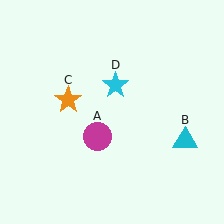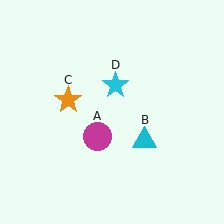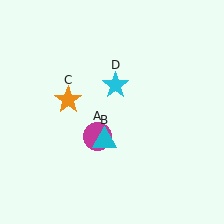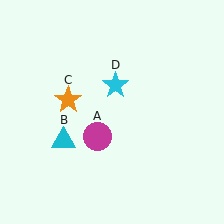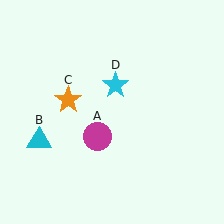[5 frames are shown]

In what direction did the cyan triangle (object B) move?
The cyan triangle (object B) moved left.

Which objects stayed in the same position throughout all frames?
Magenta circle (object A) and orange star (object C) and cyan star (object D) remained stationary.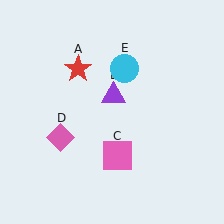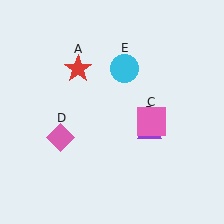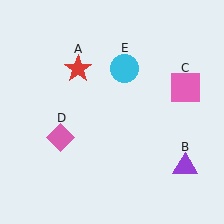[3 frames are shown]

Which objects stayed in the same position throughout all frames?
Red star (object A) and pink diamond (object D) and cyan circle (object E) remained stationary.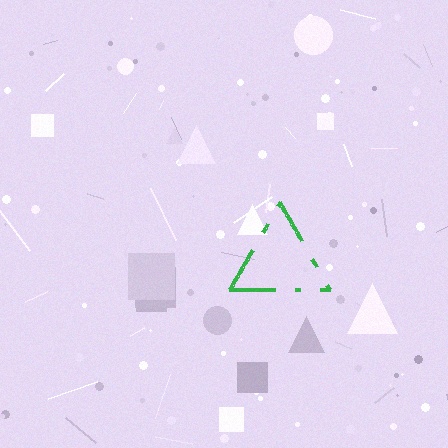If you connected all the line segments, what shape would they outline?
They would outline a triangle.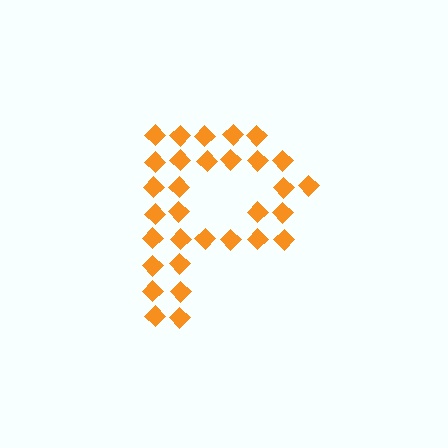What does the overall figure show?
The overall figure shows the letter P.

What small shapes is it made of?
It is made of small diamonds.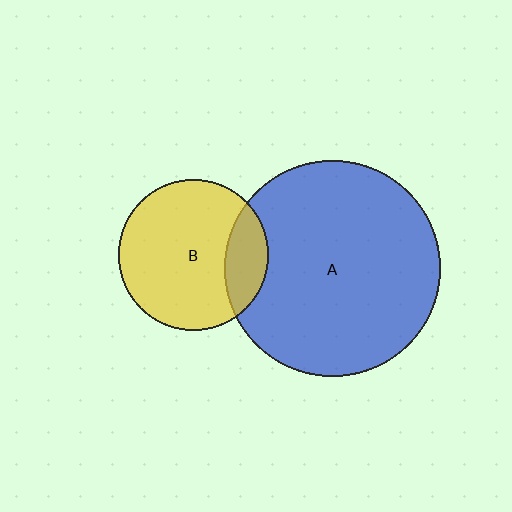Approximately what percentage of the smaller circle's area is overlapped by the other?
Approximately 20%.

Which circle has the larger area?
Circle A (blue).